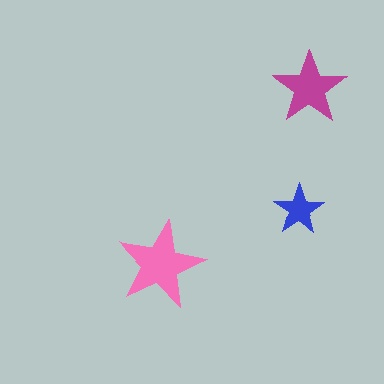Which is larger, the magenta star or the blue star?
The magenta one.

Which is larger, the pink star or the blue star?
The pink one.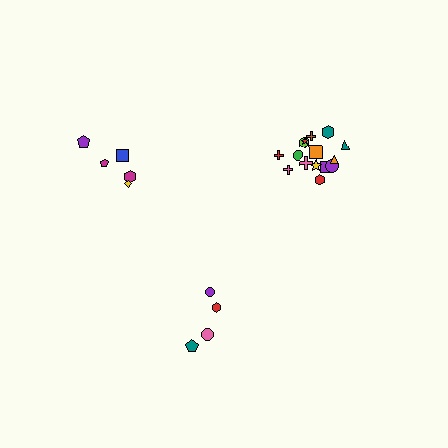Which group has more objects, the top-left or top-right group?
The top-right group.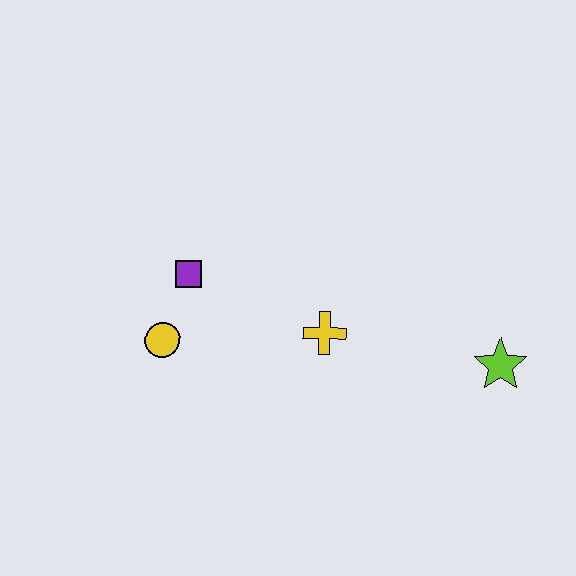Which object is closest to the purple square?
The yellow circle is closest to the purple square.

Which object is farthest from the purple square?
The lime star is farthest from the purple square.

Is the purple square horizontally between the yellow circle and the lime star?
Yes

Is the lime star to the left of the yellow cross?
No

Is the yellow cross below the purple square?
Yes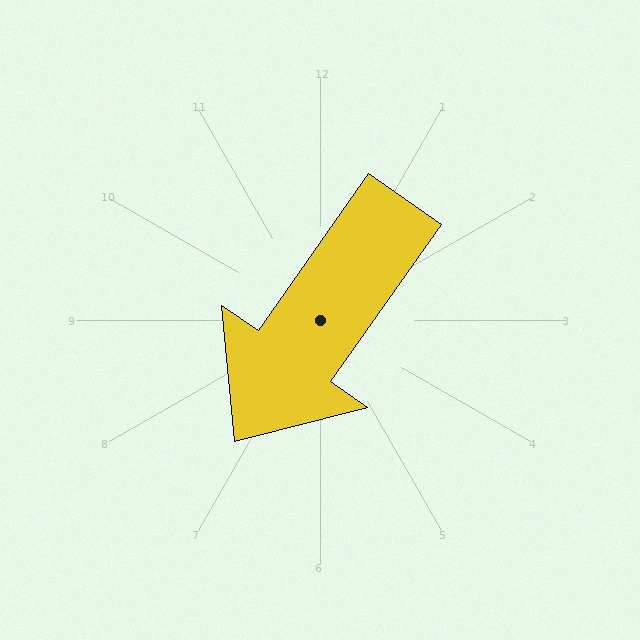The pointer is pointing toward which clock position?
Roughly 7 o'clock.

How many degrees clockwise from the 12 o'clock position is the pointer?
Approximately 215 degrees.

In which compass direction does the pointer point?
Southwest.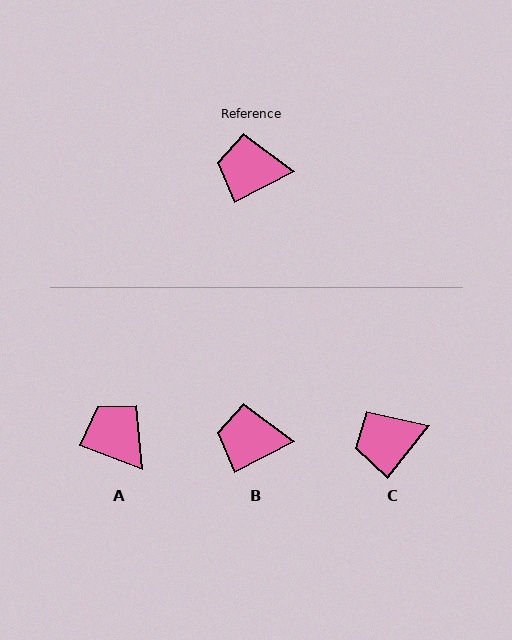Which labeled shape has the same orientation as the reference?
B.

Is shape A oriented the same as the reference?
No, it is off by about 48 degrees.